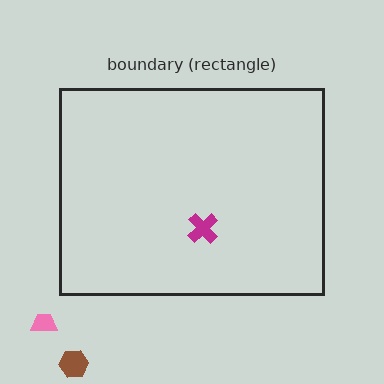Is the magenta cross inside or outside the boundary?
Inside.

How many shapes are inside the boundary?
1 inside, 2 outside.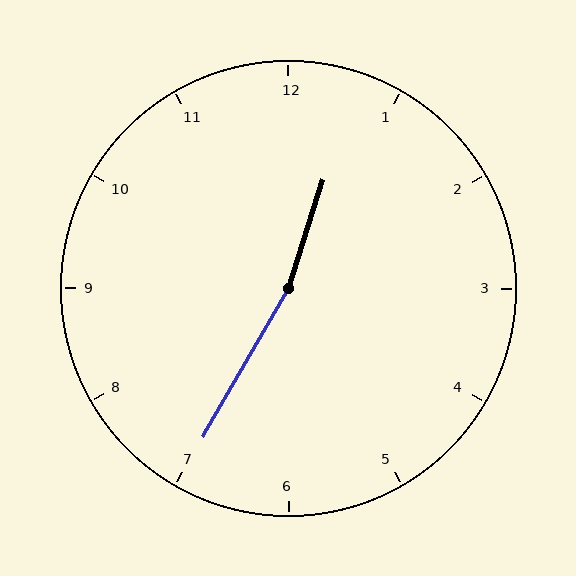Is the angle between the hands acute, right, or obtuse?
It is obtuse.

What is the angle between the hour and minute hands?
Approximately 168 degrees.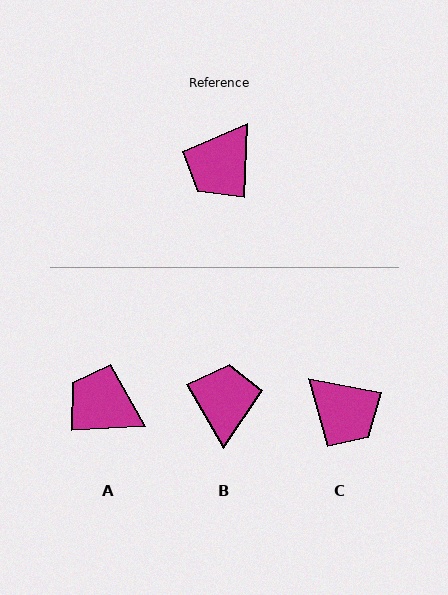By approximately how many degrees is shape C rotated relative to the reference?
Approximately 82 degrees counter-clockwise.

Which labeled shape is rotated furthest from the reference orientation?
B, about 148 degrees away.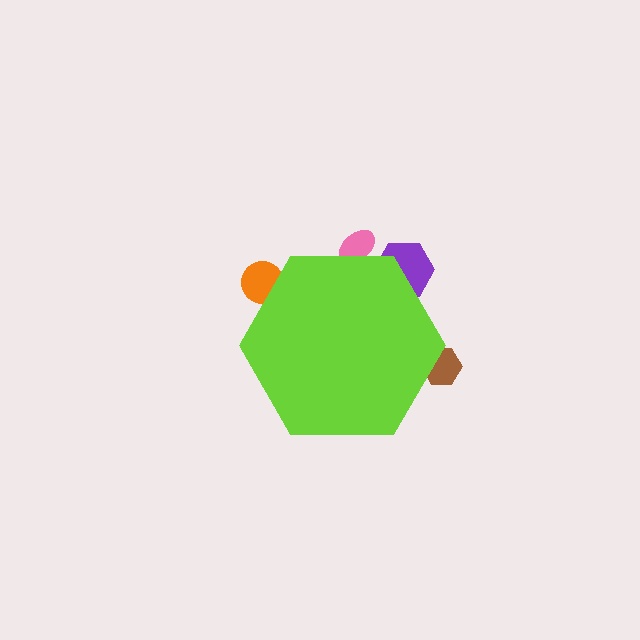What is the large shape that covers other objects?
A lime hexagon.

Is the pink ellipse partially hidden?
Yes, the pink ellipse is partially hidden behind the lime hexagon.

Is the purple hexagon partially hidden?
Yes, the purple hexagon is partially hidden behind the lime hexagon.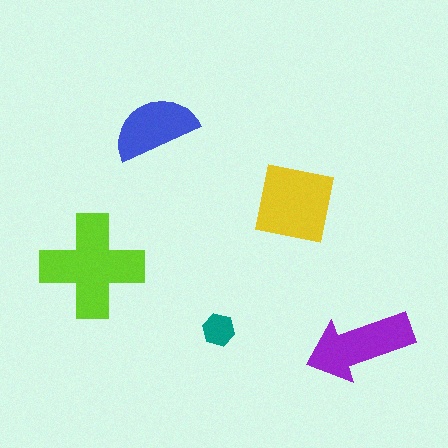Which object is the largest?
The lime cross.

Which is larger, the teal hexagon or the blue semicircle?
The blue semicircle.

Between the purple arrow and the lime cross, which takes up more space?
The lime cross.